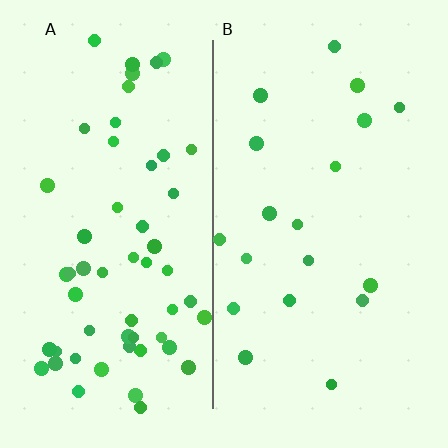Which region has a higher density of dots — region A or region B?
A (the left).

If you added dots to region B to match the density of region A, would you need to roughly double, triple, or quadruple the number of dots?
Approximately triple.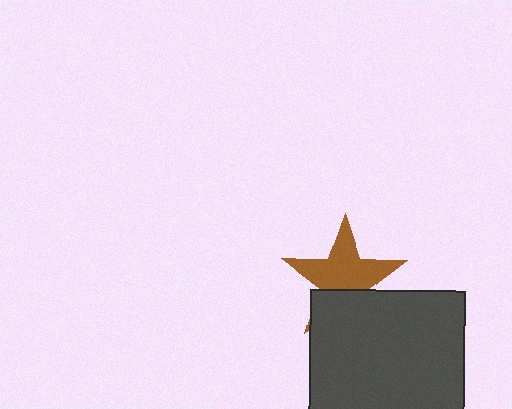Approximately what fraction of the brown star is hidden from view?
Roughly 35% of the brown star is hidden behind the dark gray square.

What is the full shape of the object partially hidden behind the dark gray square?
The partially hidden object is a brown star.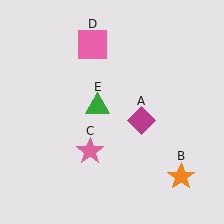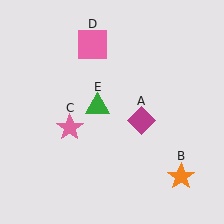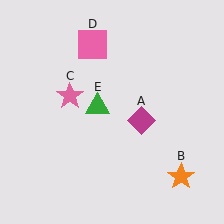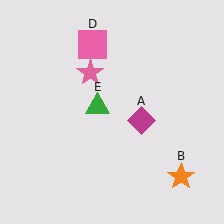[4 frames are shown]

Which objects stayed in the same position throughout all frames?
Magenta diamond (object A) and orange star (object B) and pink square (object D) and green triangle (object E) remained stationary.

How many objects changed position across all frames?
1 object changed position: pink star (object C).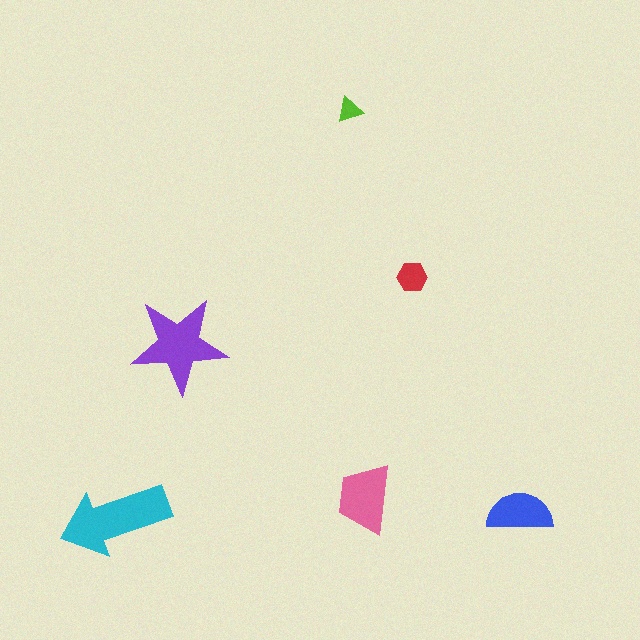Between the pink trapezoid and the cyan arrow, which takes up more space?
The cyan arrow.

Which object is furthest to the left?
The cyan arrow is leftmost.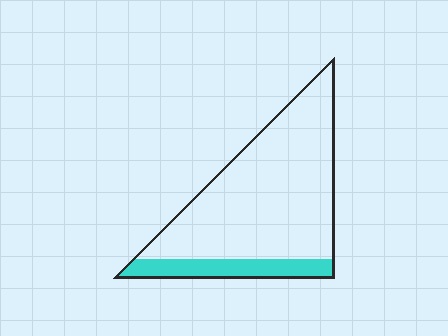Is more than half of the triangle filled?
No.